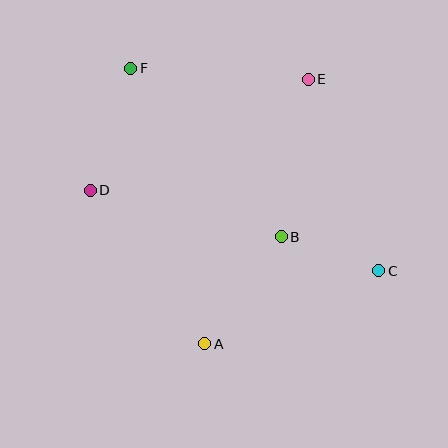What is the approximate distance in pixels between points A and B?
The distance between A and B is approximately 131 pixels.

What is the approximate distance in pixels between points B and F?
The distance between B and F is approximately 226 pixels.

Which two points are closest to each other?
Points B and C are closest to each other.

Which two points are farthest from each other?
Points C and F are farthest from each other.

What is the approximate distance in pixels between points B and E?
The distance between B and E is approximately 160 pixels.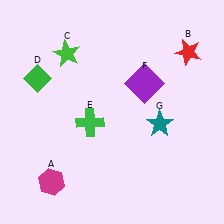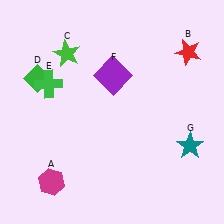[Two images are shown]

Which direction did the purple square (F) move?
The purple square (F) moved left.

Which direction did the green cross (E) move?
The green cross (E) moved left.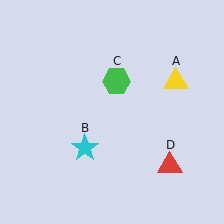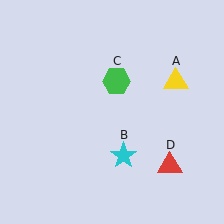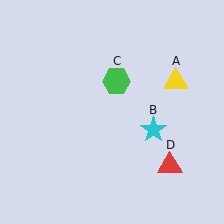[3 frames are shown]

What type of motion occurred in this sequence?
The cyan star (object B) rotated counterclockwise around the center of the scene.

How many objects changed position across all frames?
1 object changed position: cyan star (object B).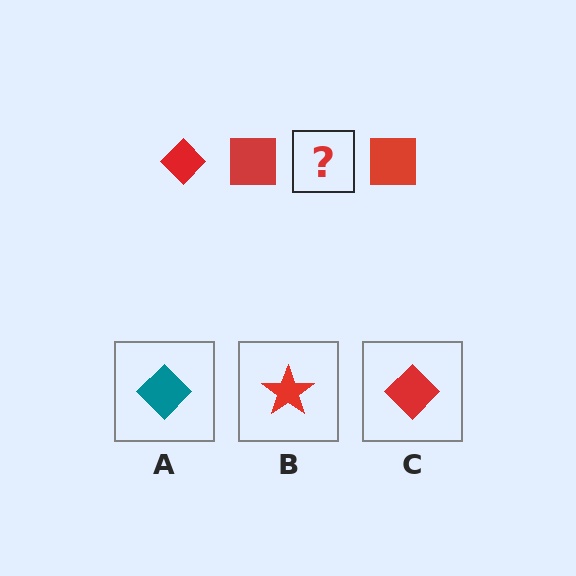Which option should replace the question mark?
Option C.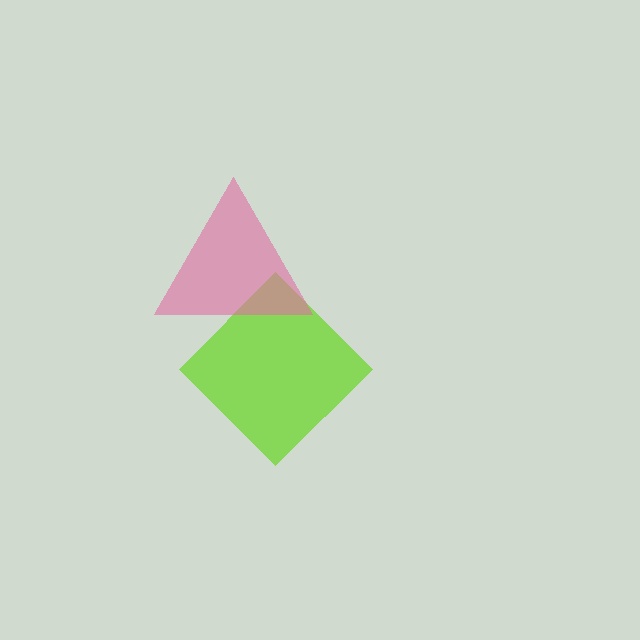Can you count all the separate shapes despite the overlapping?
Yes, there are 2 separate shapes.